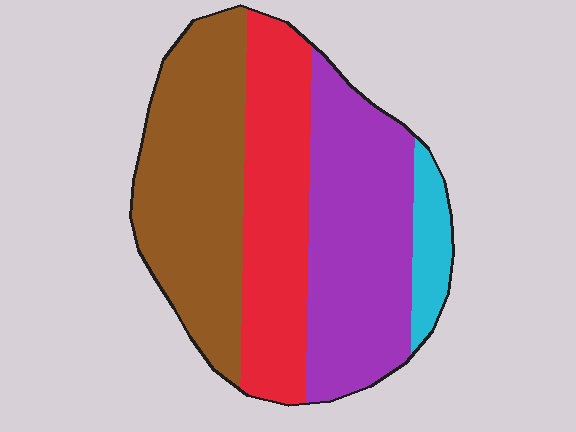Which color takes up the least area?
Cyan, at roughly 5%.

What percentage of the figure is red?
Red covers 27% of the figure.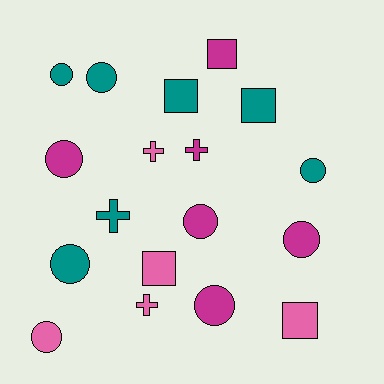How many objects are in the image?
There are 18 objects.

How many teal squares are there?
There are 2 teal squares.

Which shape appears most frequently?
Circle, with 9 objects.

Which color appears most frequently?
Teal, with 7 objects.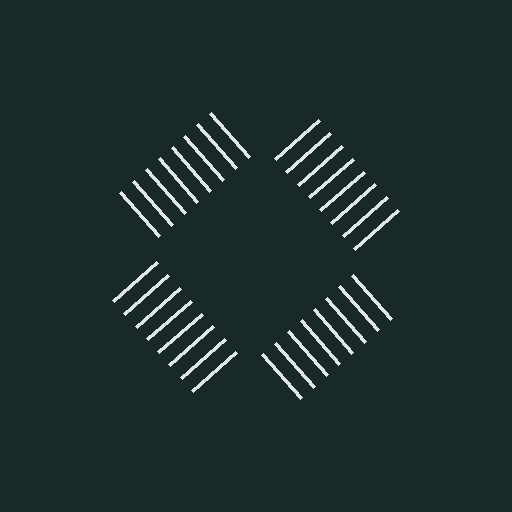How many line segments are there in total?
32 — 8 along each of the 4 edges.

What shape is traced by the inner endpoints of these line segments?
An illusory square — the line segments terminate on its edges but no continuous stroke is drawn.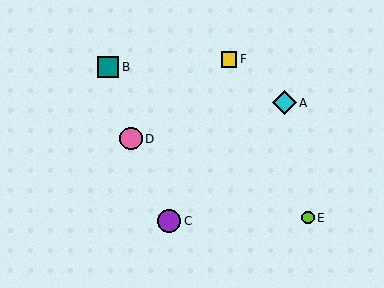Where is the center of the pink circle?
The center of the pink circle is at (131, 139).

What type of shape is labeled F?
Shape F is a yellow square.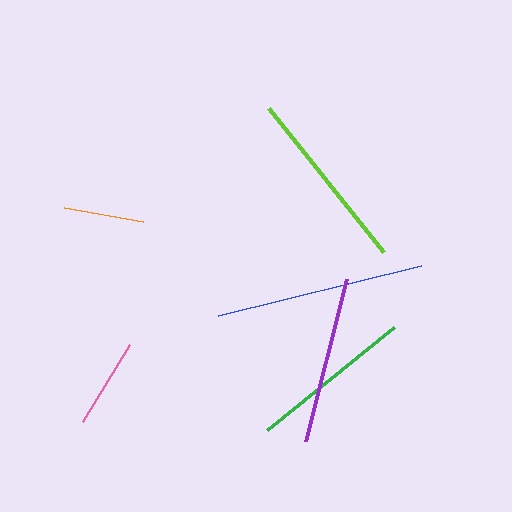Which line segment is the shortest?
The orange line is the shortest at approximately 80 pixels.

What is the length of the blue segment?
The blue segment is approximately 209 pixels long.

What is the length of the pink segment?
The pink segment is approximately 91 pixels long.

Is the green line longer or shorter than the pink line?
The green line is longer than the pink line.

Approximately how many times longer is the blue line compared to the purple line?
The blue line is approximately 1.2 times the length of the purple line.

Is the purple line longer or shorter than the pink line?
The purple line is longer than the pink line.